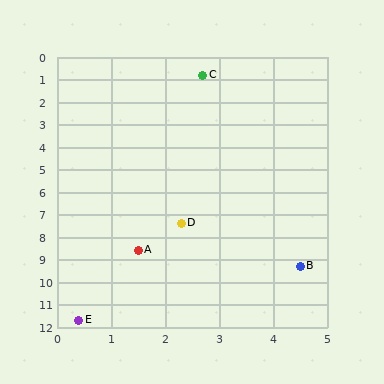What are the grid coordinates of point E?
Point E is at approximately (0.4, 11.7).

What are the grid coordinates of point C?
Point C is at approximately (2.7, 0.8).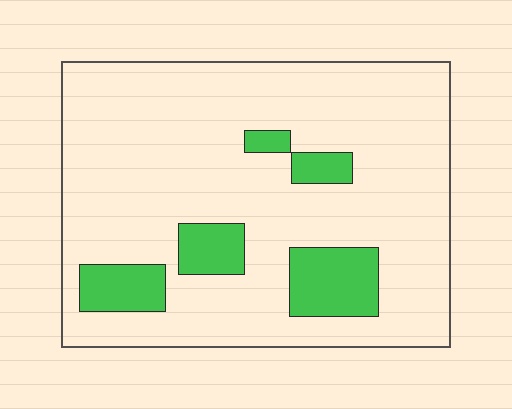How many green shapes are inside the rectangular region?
5.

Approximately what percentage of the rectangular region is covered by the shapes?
Approximately 15%.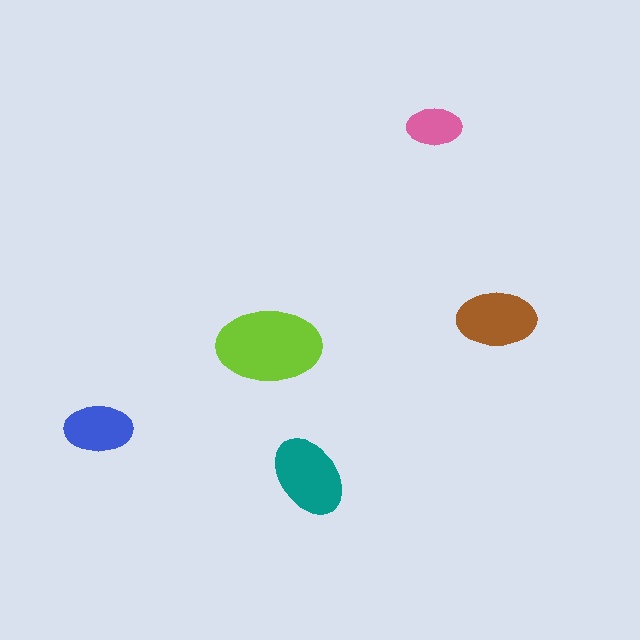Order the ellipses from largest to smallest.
the lime one, the teal one, the brown one, the blue one, the pink one.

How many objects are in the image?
There are 5 objects in the image.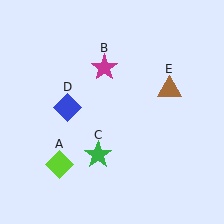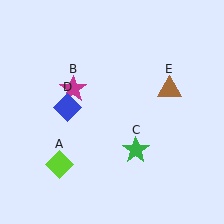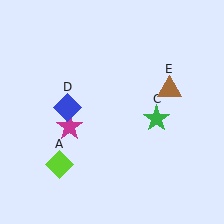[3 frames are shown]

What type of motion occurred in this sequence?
The magenta star (object B), green star (object C) rotated counterclockwise around the center of the scene.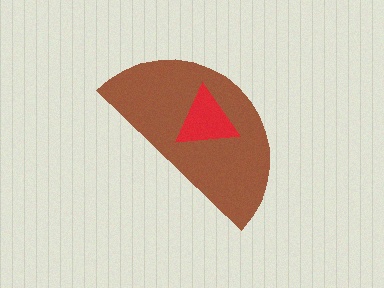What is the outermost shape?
The brown semicircle.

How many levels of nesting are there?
2.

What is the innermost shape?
The red triangle.